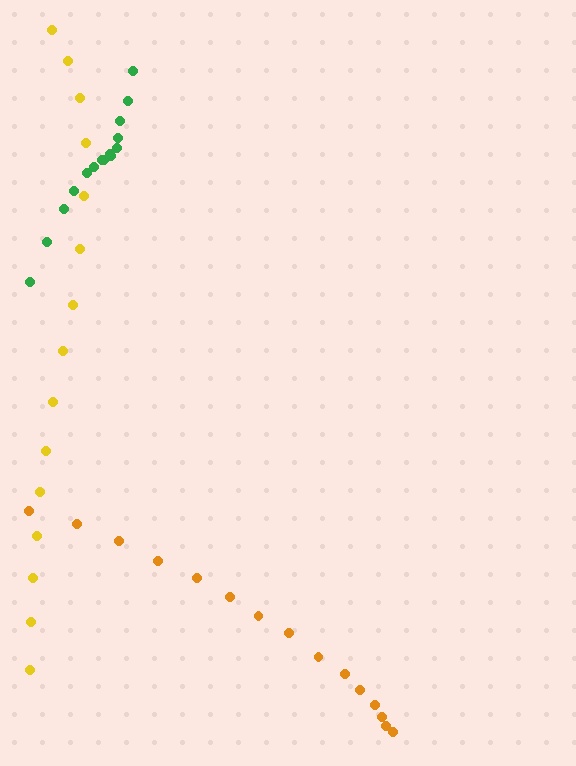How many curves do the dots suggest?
There are 3 distinct paths.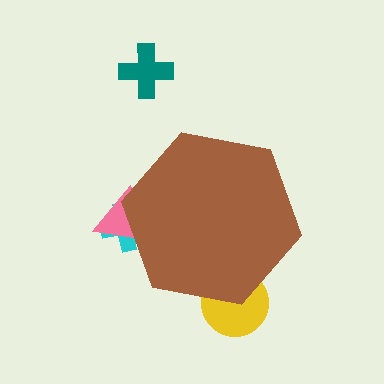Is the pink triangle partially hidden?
Yes, the pink triangle is partially hidden behind the brown hexagon.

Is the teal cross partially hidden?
No, the teal cross is fully visible.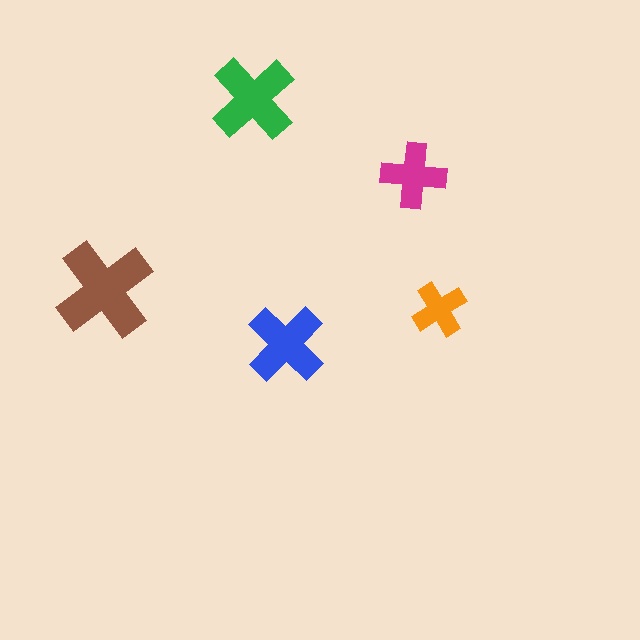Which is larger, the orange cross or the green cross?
The green one.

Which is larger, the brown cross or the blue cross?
The brown one.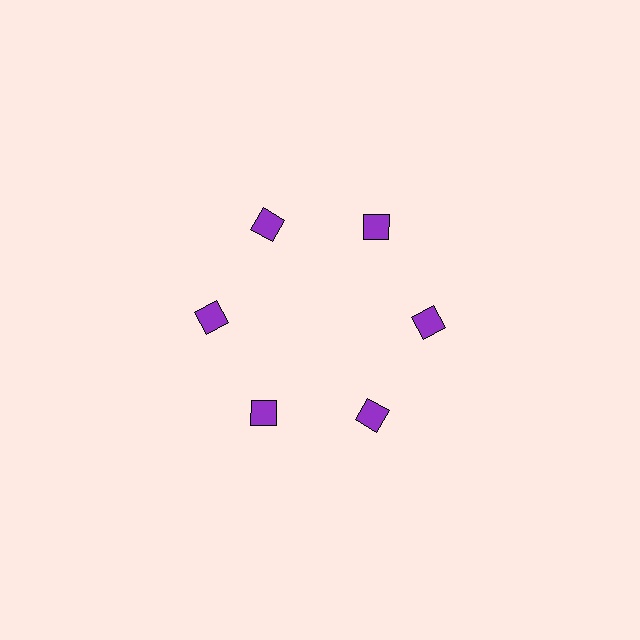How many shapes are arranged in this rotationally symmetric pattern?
There are 6 shapes, arranged in 6 groups of 1.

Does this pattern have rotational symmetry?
Yes, this pattern has 6-fold rotational symmetry. It looks the same after rotating 60 degrees around the center.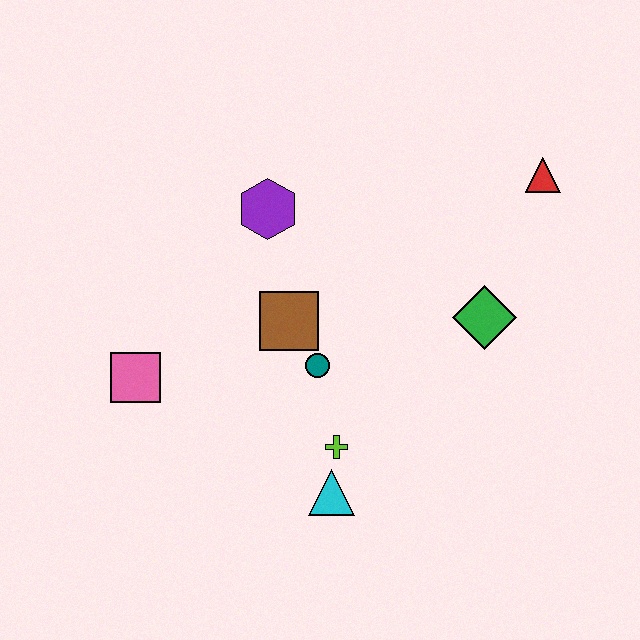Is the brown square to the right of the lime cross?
No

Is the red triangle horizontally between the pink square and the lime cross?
No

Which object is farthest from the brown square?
The red triangle is farthest from the brown square.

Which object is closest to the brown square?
The teal circle is closest to the brown square.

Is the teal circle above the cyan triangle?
Yes